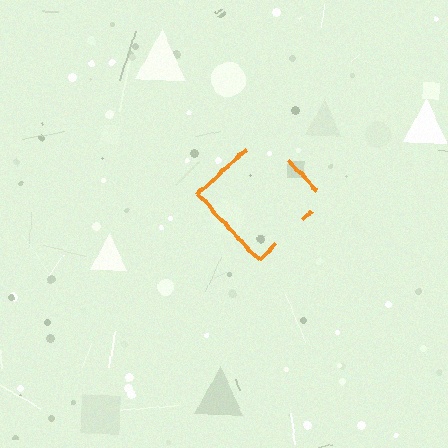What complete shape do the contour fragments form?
The contour fragments form a diamond.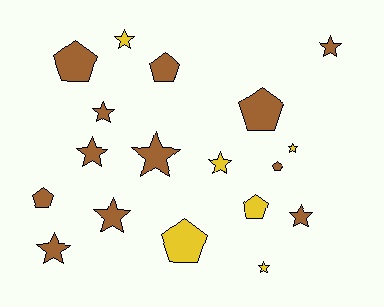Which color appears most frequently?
Brown, with 12 objects.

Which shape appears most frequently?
Star, with 11 objects.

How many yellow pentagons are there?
There are 2 yellow pentagons.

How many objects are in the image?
There are 18 objects.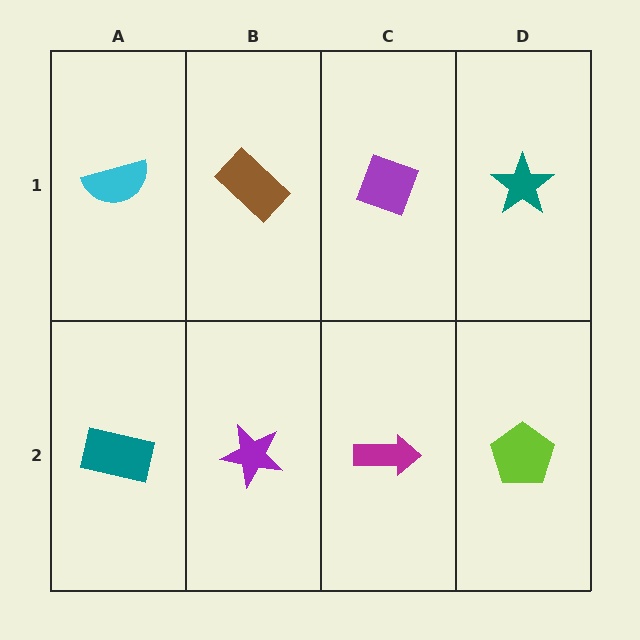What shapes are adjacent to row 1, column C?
A magenta arrow (row 2, column C), a brown rectangle (row 1, column B), a teal star (row 1, column D).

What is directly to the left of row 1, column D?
A purple diamond.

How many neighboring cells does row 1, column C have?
3.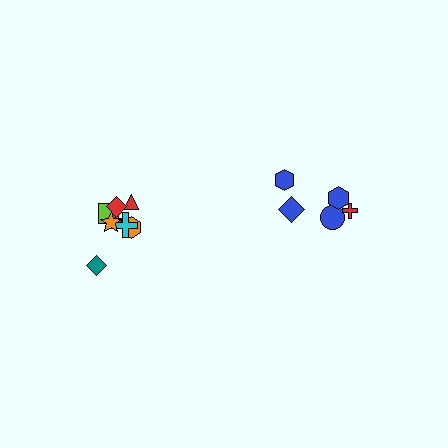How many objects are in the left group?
There are 8 objects.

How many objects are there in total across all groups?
There are 13 objects.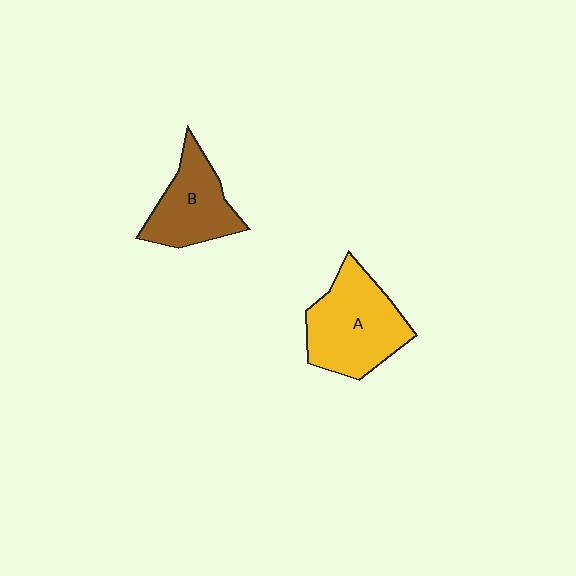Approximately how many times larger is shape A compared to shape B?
Approximately 1.3 times.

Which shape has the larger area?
Shape A (yellow).